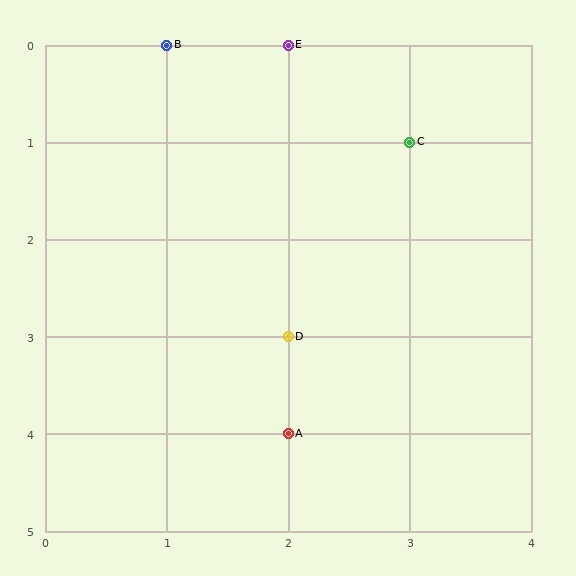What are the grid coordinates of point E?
Point E is at grid coordinates (2, 0).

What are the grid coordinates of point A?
Point A is at grid coordinates (2, 4).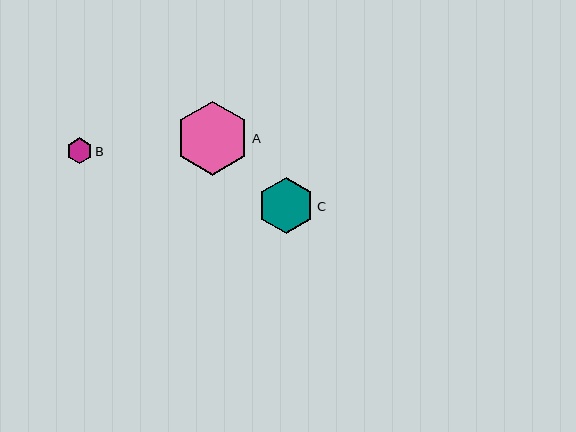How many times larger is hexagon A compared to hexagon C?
Hexagon A is approximately 1.3 times the size of hexagon C.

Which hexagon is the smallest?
Hexagon B is the smallest with a size of approximately 26 pixels.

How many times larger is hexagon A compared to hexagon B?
Hexagon A is approximately 2.9 times the size of hexagon B.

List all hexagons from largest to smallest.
From largest to smallest: A, C, B.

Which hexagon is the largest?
Hexagon A is the largest with a size of approximately 74 pixels.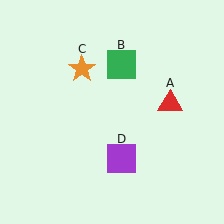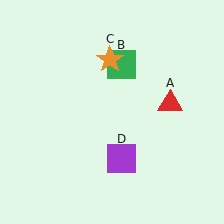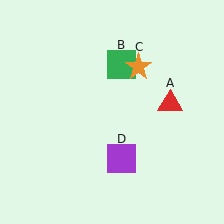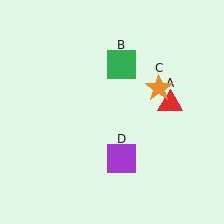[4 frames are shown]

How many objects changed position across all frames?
1 object changed position: orange star (object C).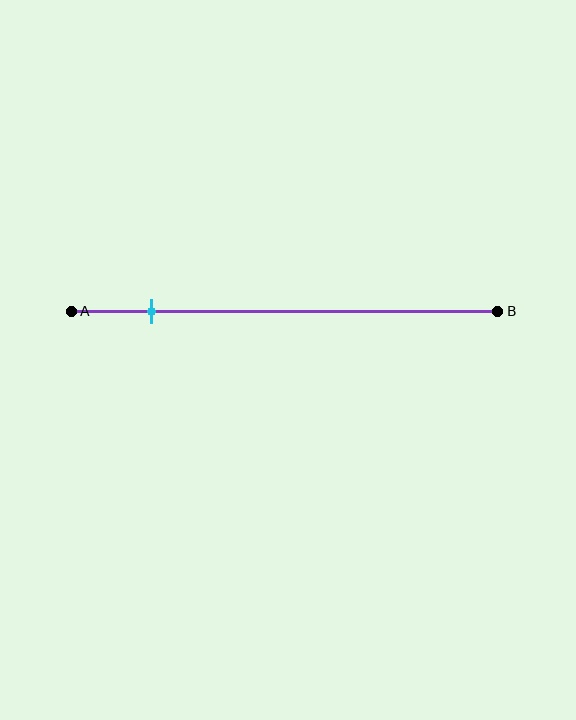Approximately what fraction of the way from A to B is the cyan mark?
The cyan mark is approximately 20% of the way from A to B.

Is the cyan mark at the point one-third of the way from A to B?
No, the mark is at about 20% from A, not at the 33% one-third point.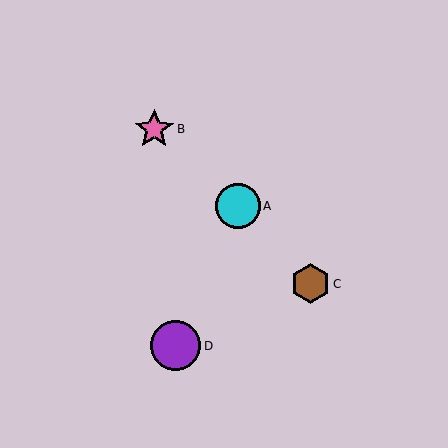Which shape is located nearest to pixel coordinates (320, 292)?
The brown hexagon (labeled C) at (310, 284) is nearest to that location.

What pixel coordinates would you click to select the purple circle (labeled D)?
Click at (175, 346) to select the purple circle D.